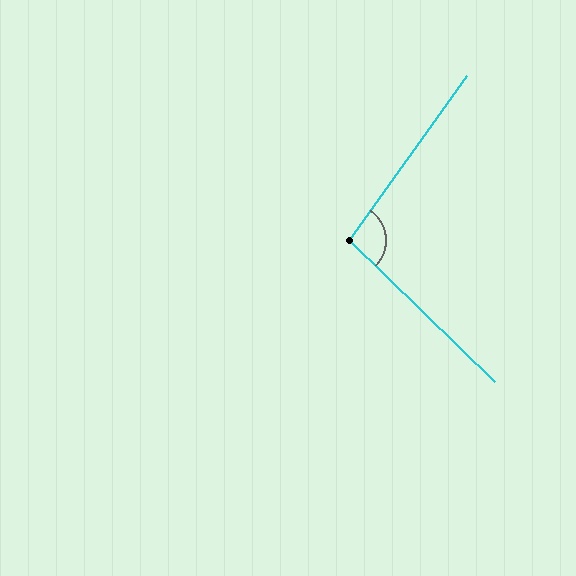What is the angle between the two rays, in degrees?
Approximately 99 degrees.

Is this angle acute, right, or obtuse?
It is obtuse.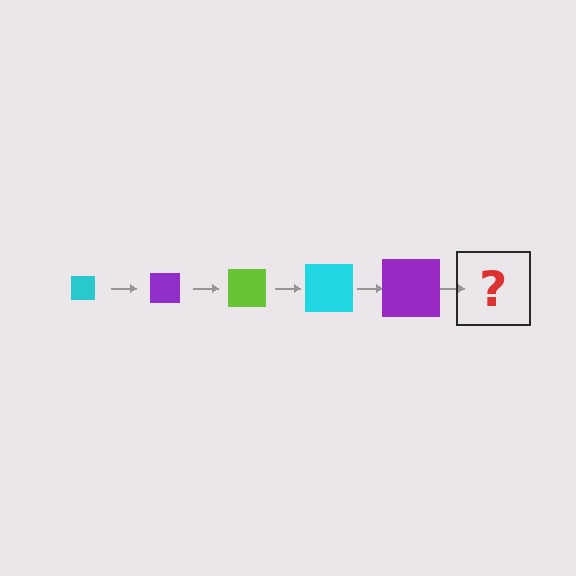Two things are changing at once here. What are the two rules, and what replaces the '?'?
The two rules are that the square grows larger each step and the color cycles through cyan, purple, and lime. The '?' should be a lime square, larger than the previous one.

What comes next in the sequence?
The next element should be a lime square, larger than the previous one.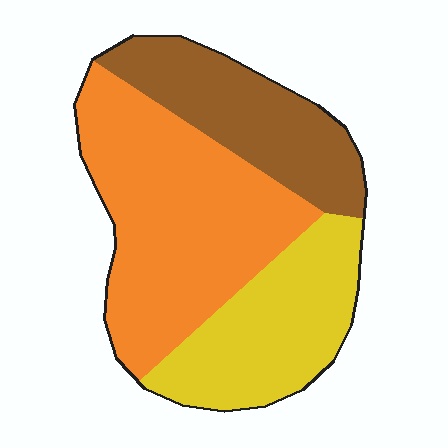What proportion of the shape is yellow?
Yellow takes up about one quarter (1/4) of the shape.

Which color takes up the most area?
Orange, at roughly 45%.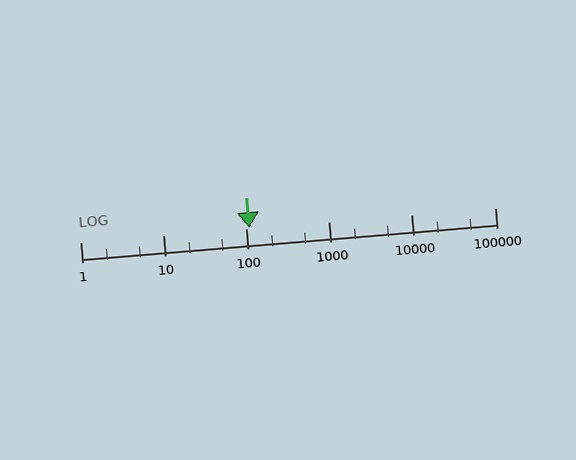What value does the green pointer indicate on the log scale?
The pointer indicates approximately 110.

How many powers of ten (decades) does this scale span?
The scale spans 5 decades, from 1 to 100000.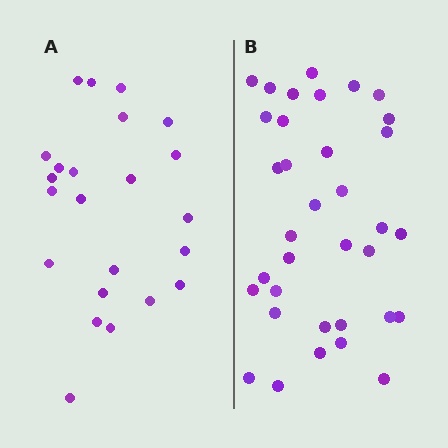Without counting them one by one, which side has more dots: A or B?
Region B (the right region) has more dots.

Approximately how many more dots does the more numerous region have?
Region B has roughly 12 or so more dots than region A.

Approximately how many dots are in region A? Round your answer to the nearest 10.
About 20 dots. (The exact count is 23, which rounds to 20.)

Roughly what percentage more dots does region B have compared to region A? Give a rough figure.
About 50% more.